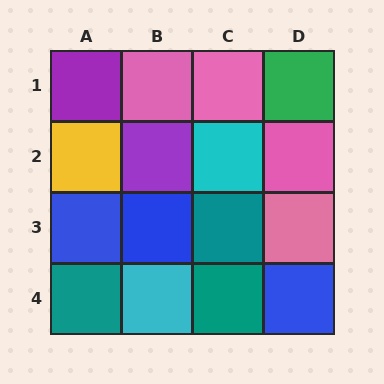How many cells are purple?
2 cells are purple.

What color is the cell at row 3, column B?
Blue.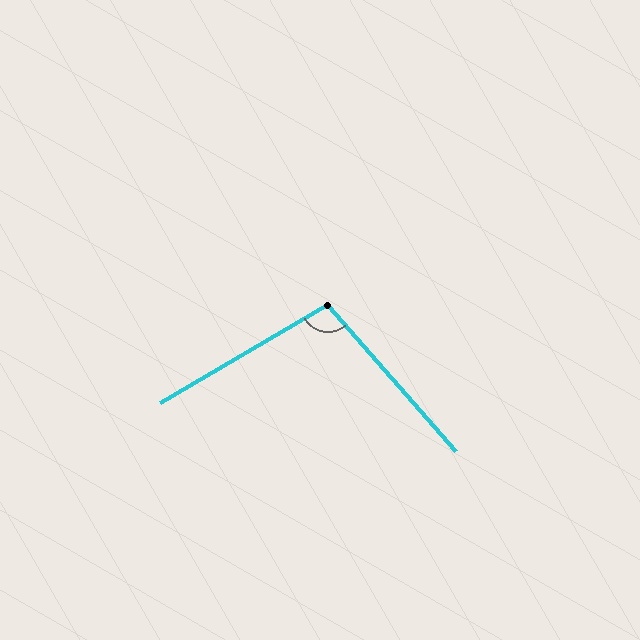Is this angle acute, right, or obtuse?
It is obtuse.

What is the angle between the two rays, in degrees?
Approximately 101 degrees.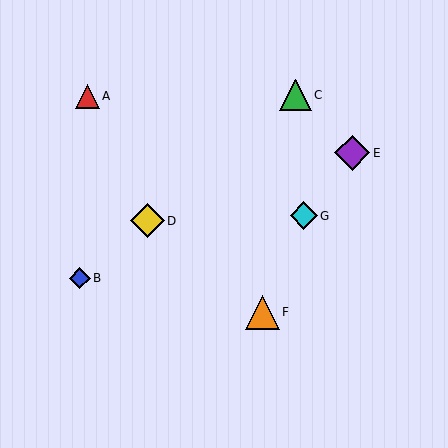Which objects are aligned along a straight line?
Objects B, C, D are aligned along a straight line.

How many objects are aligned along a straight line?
3 objects (B, C, D) are aligned along a straight line.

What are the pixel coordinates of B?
Object B is at (80, 278).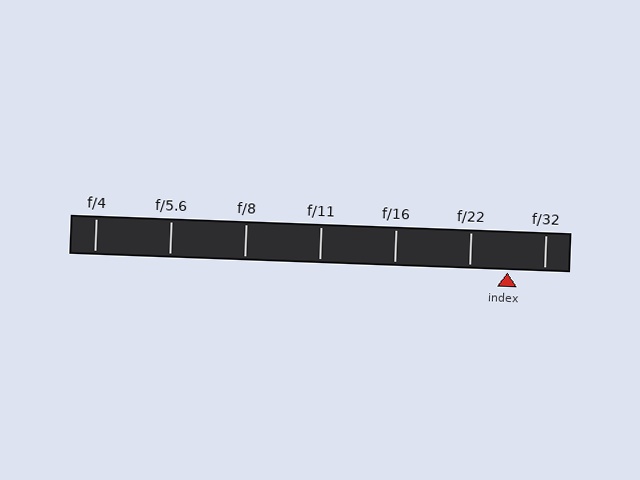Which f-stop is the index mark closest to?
The index mark is closest to f/32.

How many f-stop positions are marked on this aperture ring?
There are 7 f-stop positions marked.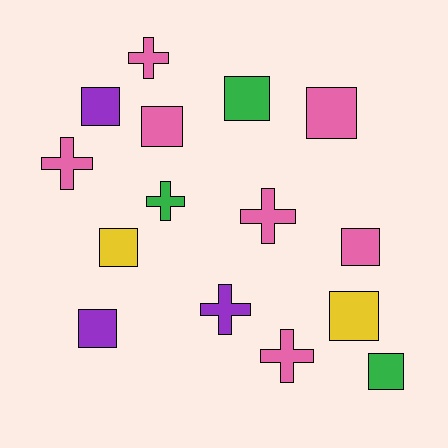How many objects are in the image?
There are 15 objects.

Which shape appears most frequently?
Square, with 9 objects.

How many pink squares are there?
There are 3 pink squares.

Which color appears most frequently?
Pink, with 7 objects.